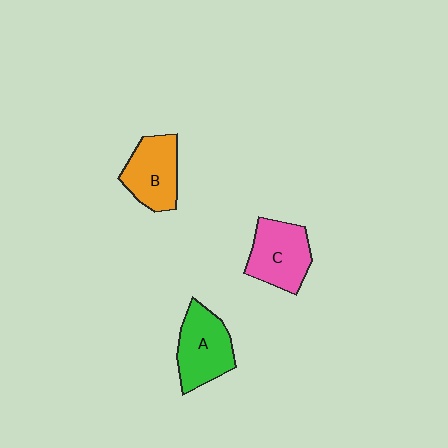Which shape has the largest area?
Shape A (green).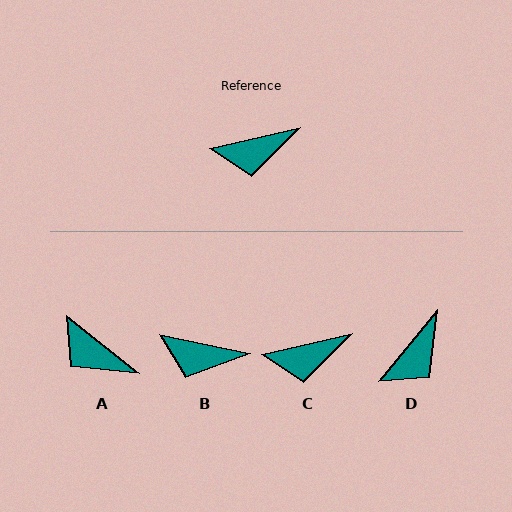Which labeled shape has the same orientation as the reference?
C.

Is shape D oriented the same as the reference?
No, it is off by about 38 degrees.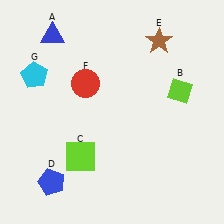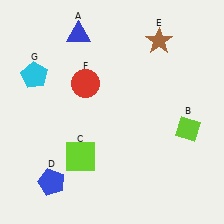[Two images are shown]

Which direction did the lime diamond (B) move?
The lime diamond (B) moved down.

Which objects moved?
The objects that moved are: the blue triangle (A), the lime diamond (B).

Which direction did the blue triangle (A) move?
The blue triangle (A) moved right.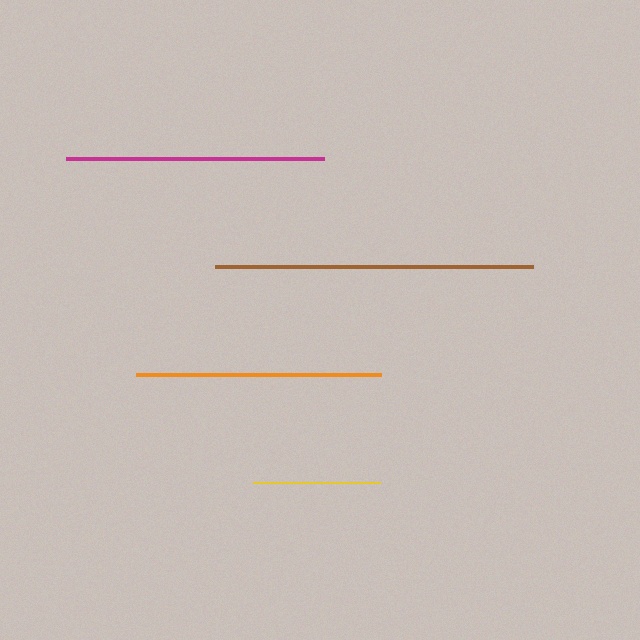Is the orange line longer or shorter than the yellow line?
The orange line is longer than the yellow line.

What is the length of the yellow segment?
The yellow segment is approximately 127 pixels long.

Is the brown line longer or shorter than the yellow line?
The brown line is longer than the yellow line.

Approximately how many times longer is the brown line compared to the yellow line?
The brown line is approximately 2.5 times the length of the yellow line.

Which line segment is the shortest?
The yellow line is the shortest at approximately 127 pixels.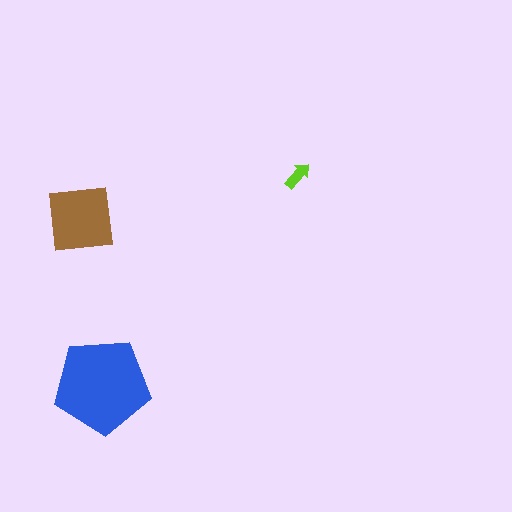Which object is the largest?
The blue pentagon.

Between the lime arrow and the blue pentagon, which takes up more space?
The blue pentagon.